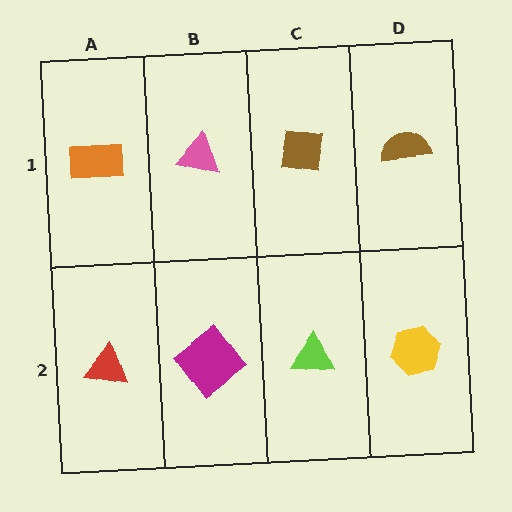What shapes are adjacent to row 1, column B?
A magenta diamond (row 2, column B), an orange rectangle (row 1, column A), a brown square (row 1, column C).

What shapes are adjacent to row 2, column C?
A brown square (row 1, column C), a magenta diamond (row 2, column B), a yellow hexagon (row 2, column D).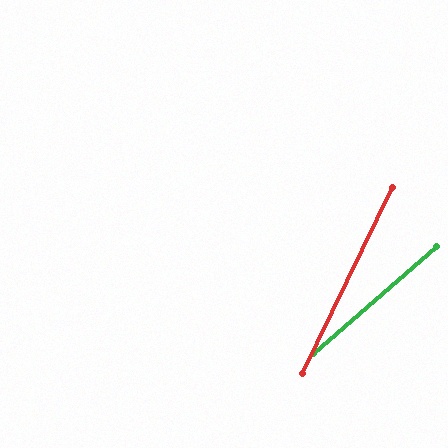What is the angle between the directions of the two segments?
Approximately 23 degrees.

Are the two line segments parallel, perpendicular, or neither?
Neither parallel nor perpendicular — they differ by about 23°.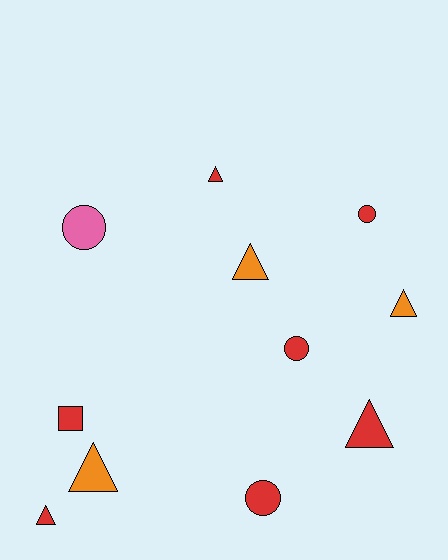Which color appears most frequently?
Red, with 7 objects.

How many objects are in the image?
There are 11 objects.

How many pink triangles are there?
There are no pink triangles.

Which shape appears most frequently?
Triangle, with 6 objects.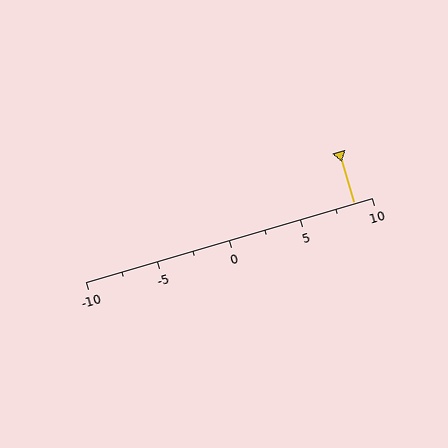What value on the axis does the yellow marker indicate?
The marker indicates approximately 8.8.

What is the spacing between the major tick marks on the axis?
The major ticks are spaced 5 apart.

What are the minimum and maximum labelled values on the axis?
The axis runs from -10 to 10.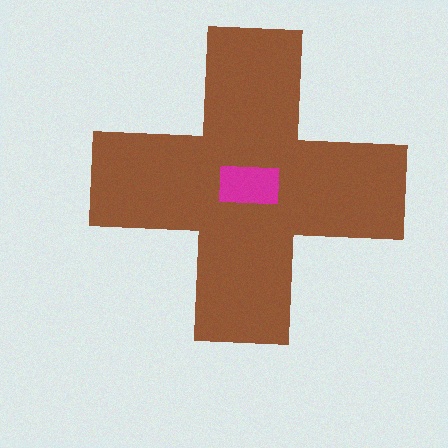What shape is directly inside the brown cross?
The magenta rectangle.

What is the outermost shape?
The brown cross.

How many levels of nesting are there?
2.